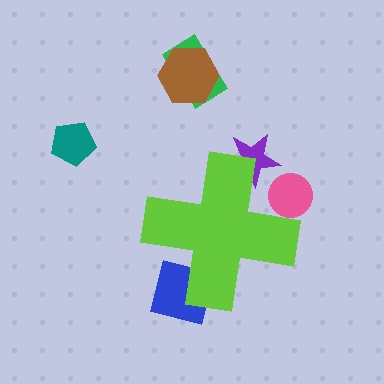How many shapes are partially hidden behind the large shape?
3 shapes are partially hidden.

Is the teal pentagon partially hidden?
No, the teal pentagon is fully visible.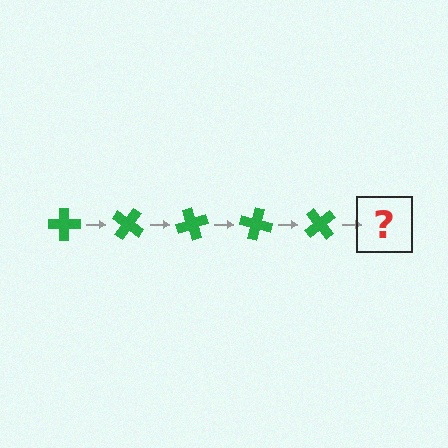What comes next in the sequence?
The next element should be a green cross rotated 175 degrees.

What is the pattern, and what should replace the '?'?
The pattern is that the cross rotates 35 degrees each step. The '?' should be a green cross rotated 175 degrees.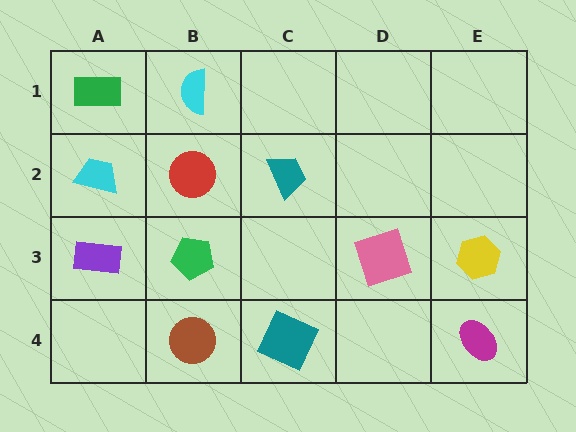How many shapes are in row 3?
4 shapes.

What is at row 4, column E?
A magenta ellipse.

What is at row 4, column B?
A brown circle.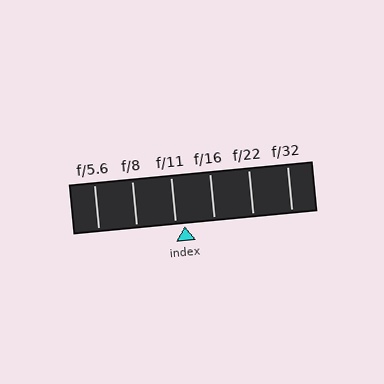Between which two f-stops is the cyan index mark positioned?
The index mark is between f/11 and f/16.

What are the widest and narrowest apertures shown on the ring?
The widest aperture shown is f/5.6 and the narrowest is f/32.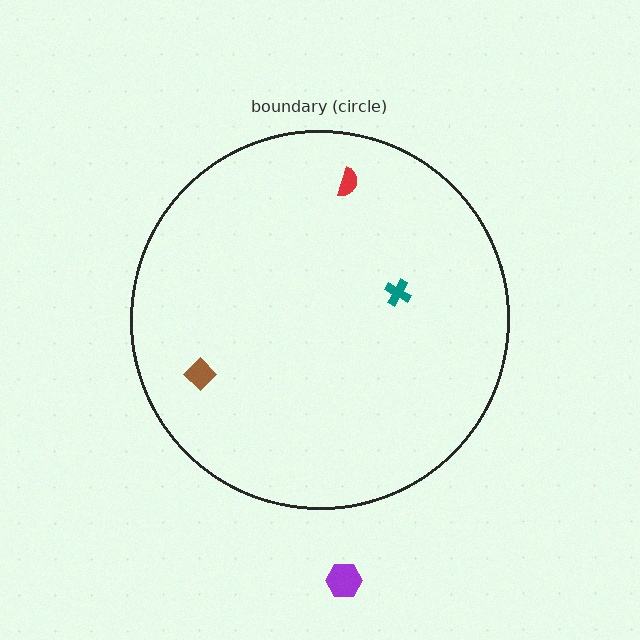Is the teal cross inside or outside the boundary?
Inside.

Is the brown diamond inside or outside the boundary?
Inside.